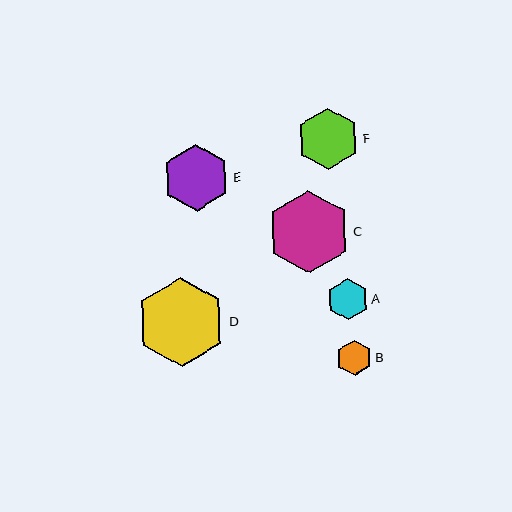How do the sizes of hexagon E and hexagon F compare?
Hexagon E and hexagon F are approximately the same size.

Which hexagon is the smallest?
Hexagon B is the smallest with a size of approximately 36 pixels.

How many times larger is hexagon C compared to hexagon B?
Hexagon C is approximately 2.3 times the size of hexagon B.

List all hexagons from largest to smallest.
From largest to smallest: D, C, E, F, A, B.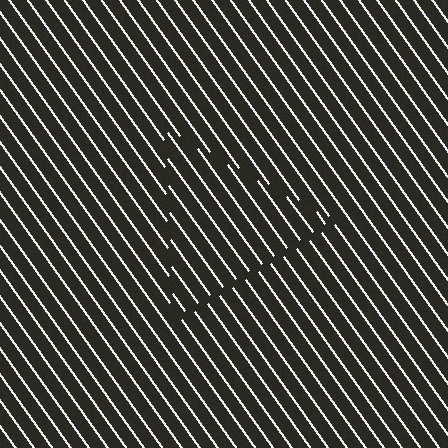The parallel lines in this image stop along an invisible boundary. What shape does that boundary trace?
An illusory triangle. The interior of the shape contains the same grating, shifted by half a period — the contour is defined by the phase discontinuity where line-ends from the inner and outer gratings abut.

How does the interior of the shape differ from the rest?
The interior of the shape contains the same grating, shifted by half a period — the contour is defined by the phase discontinuity where line-ends from the inner and outer gratings abut.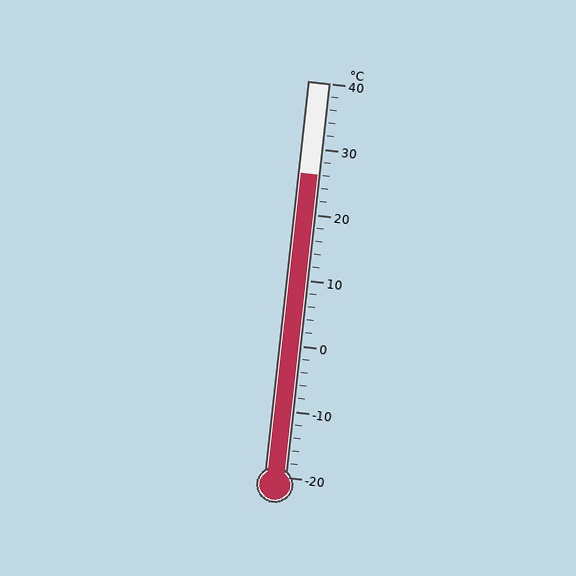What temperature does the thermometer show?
The thermometer shows approximately 26°C.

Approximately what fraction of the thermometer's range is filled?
The thermometer is filled to approximately 75% of its range.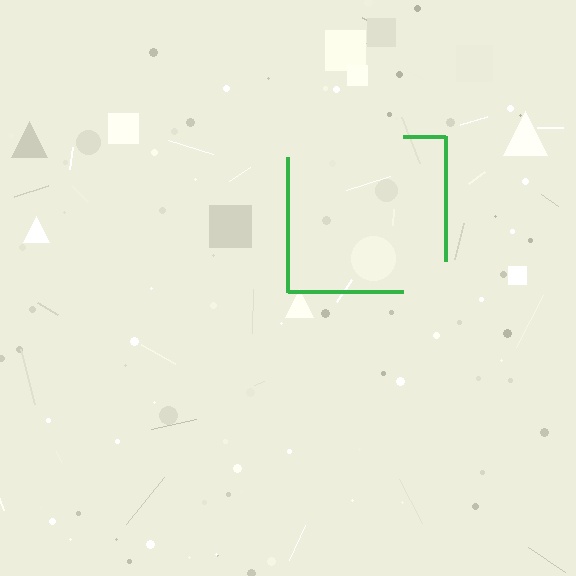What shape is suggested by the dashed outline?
The dashed outline suggests a square.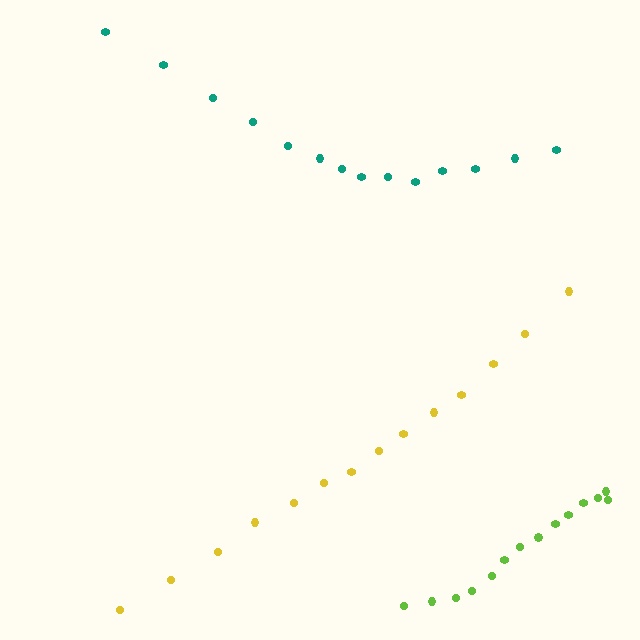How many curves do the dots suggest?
There are 3 distinct paths.